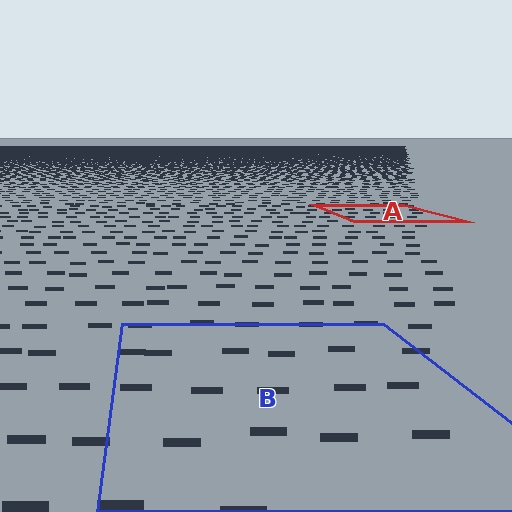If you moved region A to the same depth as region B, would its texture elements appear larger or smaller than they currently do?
They would appear larger. At a closer depth, the same texture elements are projected at a bigger on-screen size.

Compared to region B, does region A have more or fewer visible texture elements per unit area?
Region A has more texture elements per unit area — they are packed more densely because it is farther away.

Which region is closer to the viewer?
Region B is closer. The texture elements there are larger and more spread out.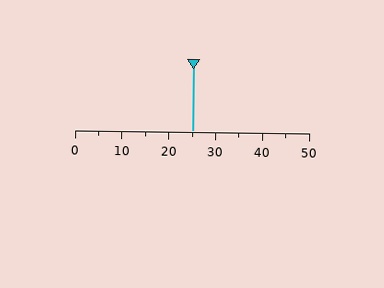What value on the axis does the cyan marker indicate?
The marker indicates approximately 25.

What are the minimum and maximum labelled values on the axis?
The axis runs from 0 to 50.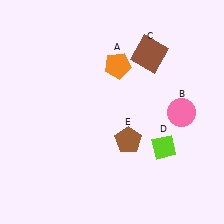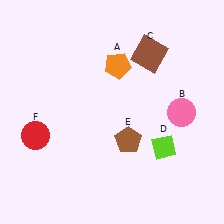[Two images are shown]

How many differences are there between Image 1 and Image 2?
There is 1 difference between the two images.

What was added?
A red circle (F) was added in Image 2.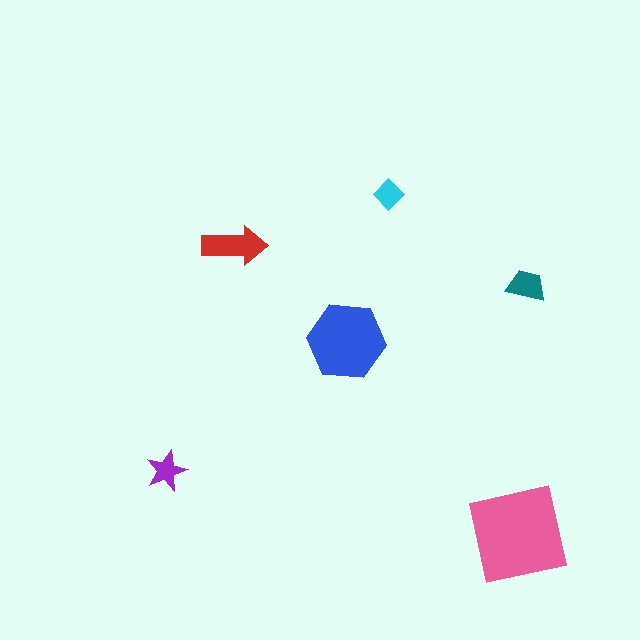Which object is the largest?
The pink square.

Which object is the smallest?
The cyan diamond.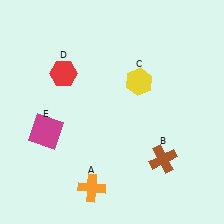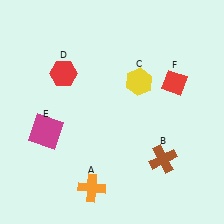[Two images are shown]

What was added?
A red diamond (F) was added in Image 2.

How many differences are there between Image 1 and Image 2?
There is 1 difference between the two images.